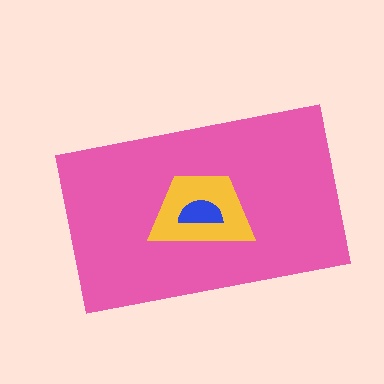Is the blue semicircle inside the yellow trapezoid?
Yes.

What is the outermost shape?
The pink rectangle.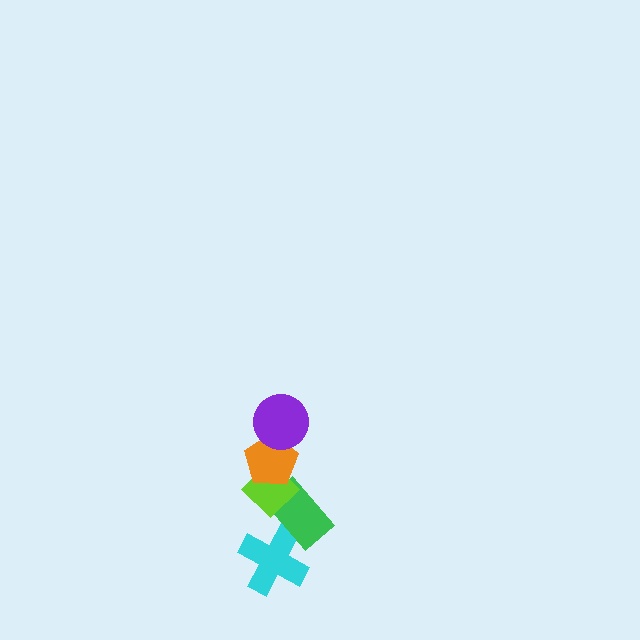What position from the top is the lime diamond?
The lime diamond is 3rd from the top.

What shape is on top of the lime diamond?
The orange pentagon is on top of the lime diamond.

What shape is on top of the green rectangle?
The lime diamond is on top of the green rectangle.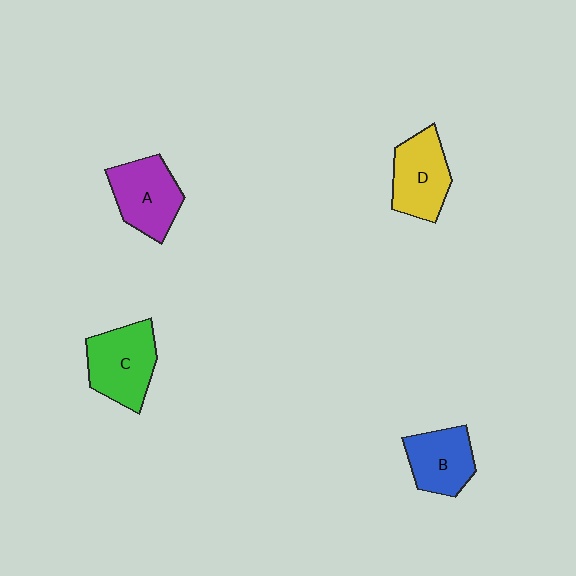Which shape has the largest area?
Shape C (green).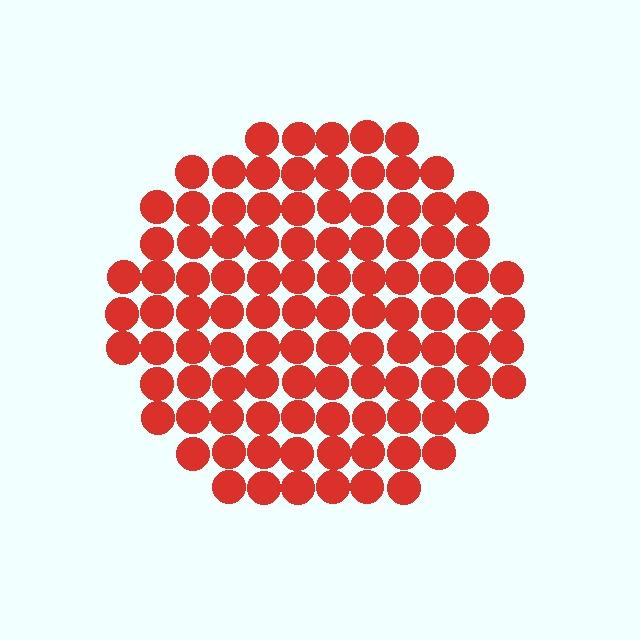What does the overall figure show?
The overall figure shows a circle.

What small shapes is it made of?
It is made of small circles.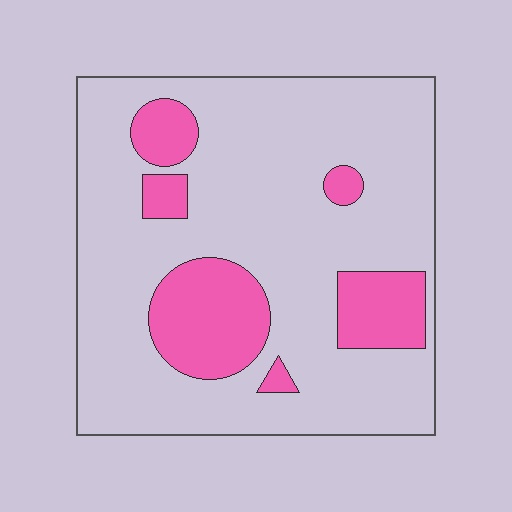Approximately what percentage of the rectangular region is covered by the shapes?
Approximately 20%.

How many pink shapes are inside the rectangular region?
6.